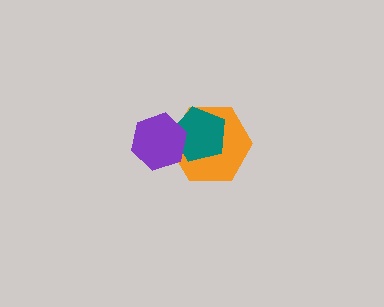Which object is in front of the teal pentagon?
The purple hexagon is in front of the teal pentagon.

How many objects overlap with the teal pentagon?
2 objects overlap with the teal pentagon.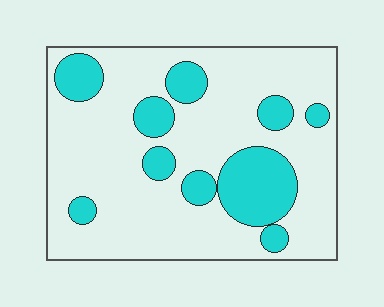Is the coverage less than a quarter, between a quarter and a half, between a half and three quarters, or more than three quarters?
Less than a quarter.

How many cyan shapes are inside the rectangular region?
10.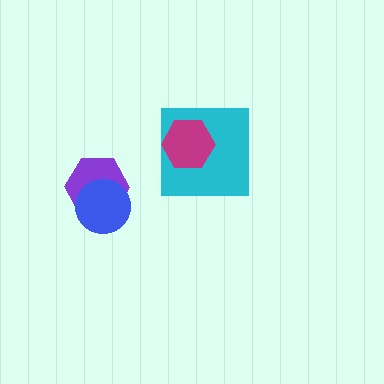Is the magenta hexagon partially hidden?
No, no other shape covers it.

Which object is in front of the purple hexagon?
The blue circle is in front of the purple hexagon.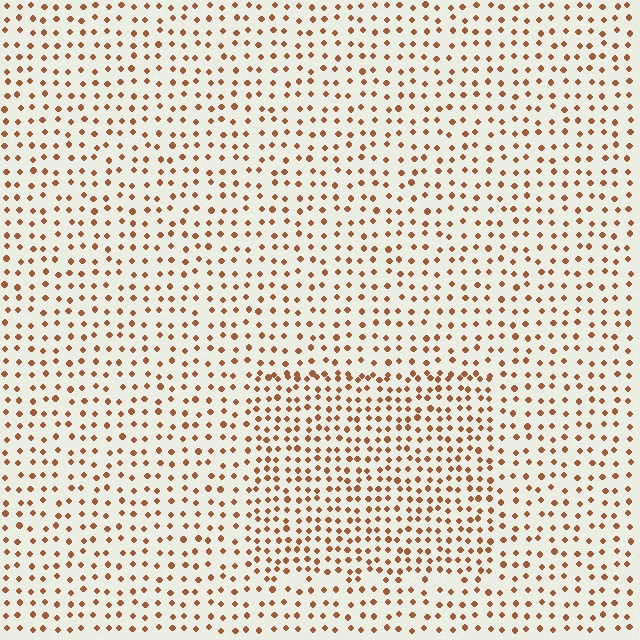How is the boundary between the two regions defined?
The boundary is defined by a change in element density (approximately 1.6x ratio). All elements are the same color, size, and shape.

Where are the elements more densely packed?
The elements are more densely packed inside the rectangle boundary.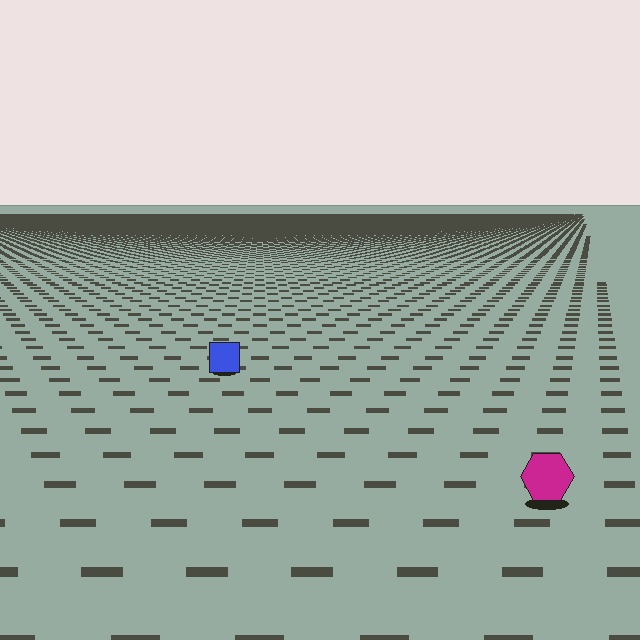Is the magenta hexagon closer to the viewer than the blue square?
Yes. The magenta hexagon is closer — you can tell from the texture gradient: the ground texture is coarser near it.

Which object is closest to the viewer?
The magenta hexagon is closest. The texture marks near it are larger and more spread out.